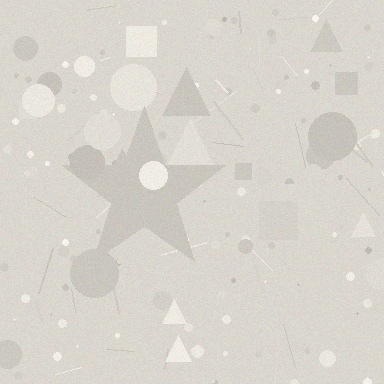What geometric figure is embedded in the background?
A star is embedded in the background.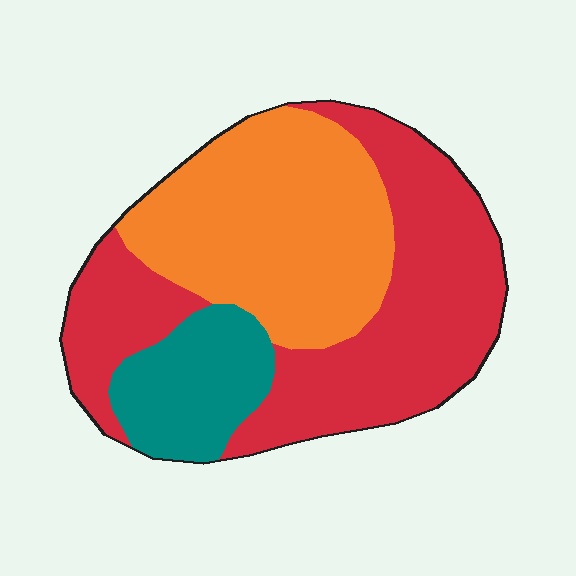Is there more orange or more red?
Red.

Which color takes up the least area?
Teal, at roughly 15%.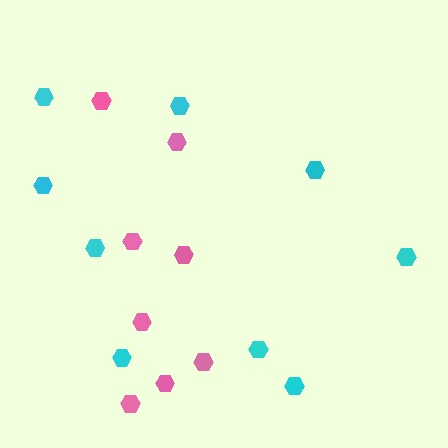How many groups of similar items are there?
There are 2 groups: one group of pink hexagons (8) and one group of cyan hexagons (9).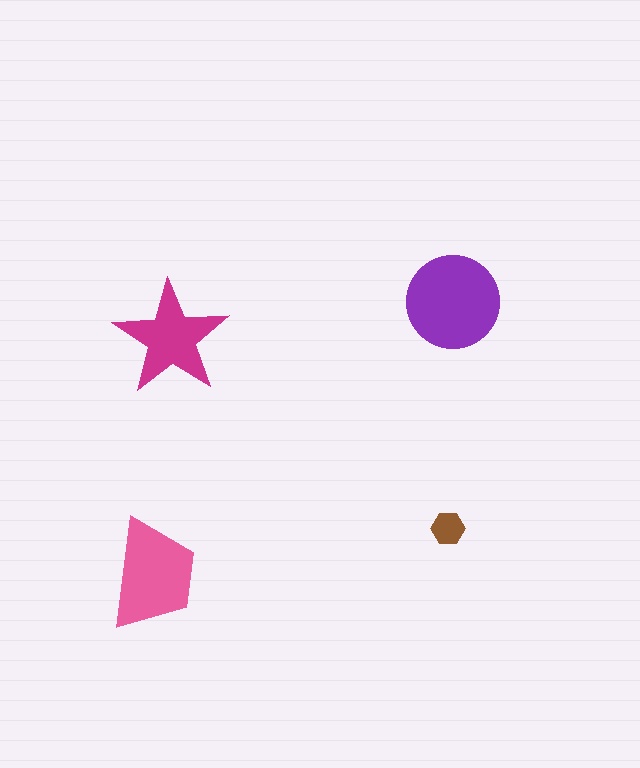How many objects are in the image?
There are 4 objects in the image.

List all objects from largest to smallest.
The purple circle, the pink trapezoid, the magenta star, the brown hexagon.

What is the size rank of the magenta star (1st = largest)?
3rd.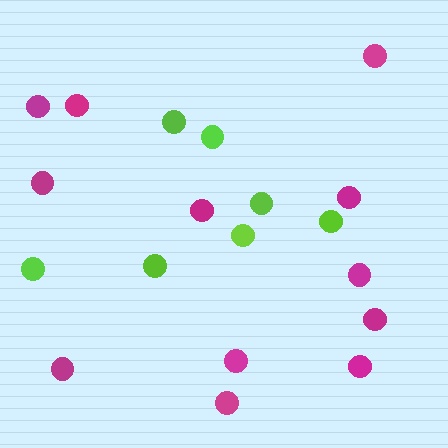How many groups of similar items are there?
There are 2 groups: one group of magenta circles (12) and one group of lime circles (7).